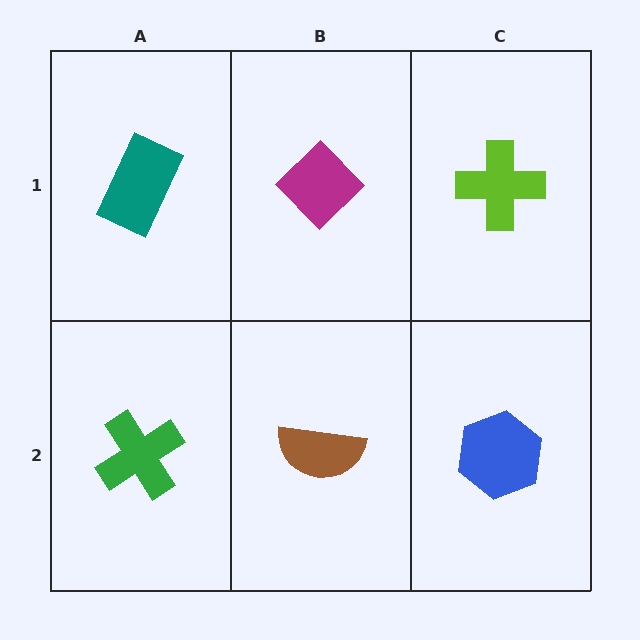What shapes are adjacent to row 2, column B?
A magenta diamond (row 1, column B), a green cross (row 2, column A), a blue hexagon (row 2, column C).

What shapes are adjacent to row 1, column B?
A brown semicircle (row 2, column B), a teal rectangle (row 1, column A), a lime cross (row 1, column C).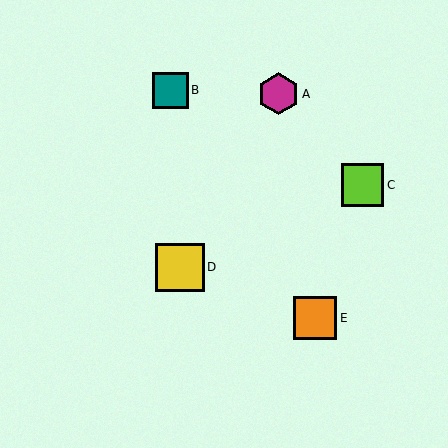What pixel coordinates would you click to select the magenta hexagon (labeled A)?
Click at (279, 94) to select the magenta hexagon A.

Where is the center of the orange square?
The center of the orange square is at (315, 318).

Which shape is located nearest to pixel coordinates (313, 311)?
The orange square (labeled E) at (315, 318) is nearest to that location.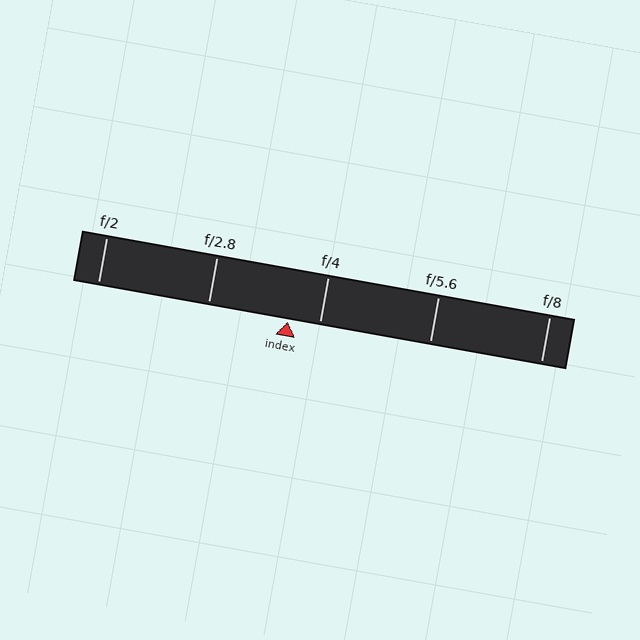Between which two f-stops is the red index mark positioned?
The index mark is between f/2.8 and f/4.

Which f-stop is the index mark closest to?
The index mark is closest to f/4.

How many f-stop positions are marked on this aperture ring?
There are 5 f-stop positions marked.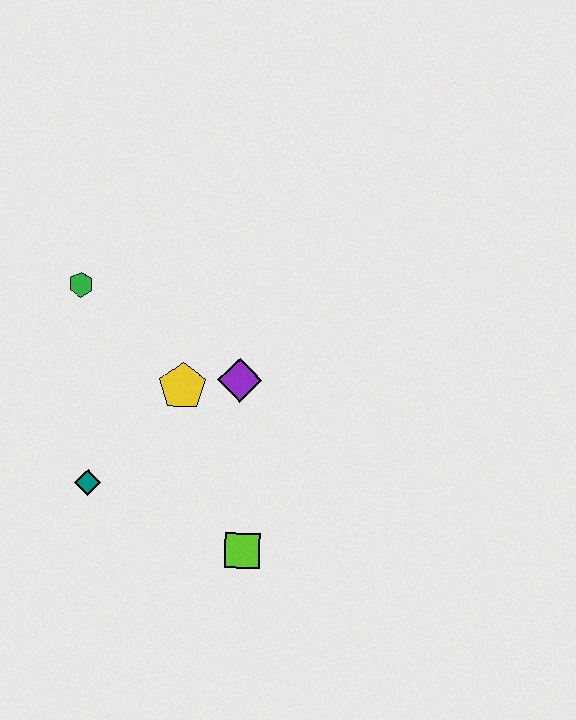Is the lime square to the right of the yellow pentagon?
Yes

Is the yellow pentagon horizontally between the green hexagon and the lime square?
Yes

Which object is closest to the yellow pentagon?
The purple diamond is closest to the yellow pentagon.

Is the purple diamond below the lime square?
No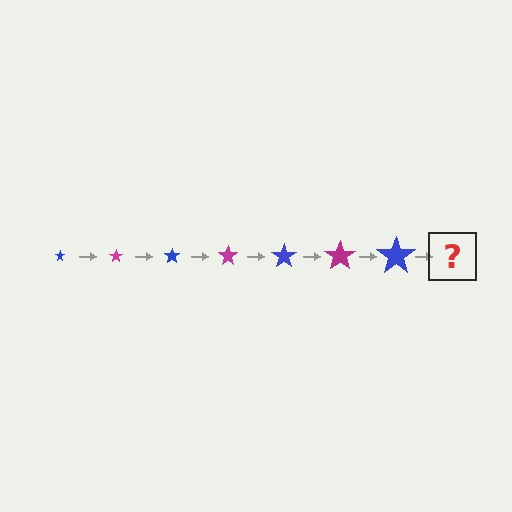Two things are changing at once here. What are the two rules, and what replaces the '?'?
The two rules are that the star grows larger each step and the color cycles through blue and magenta. The '?' should be a magenta star, larger than the previous one.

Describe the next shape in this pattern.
It should be a magenta star, larger than the previous one.